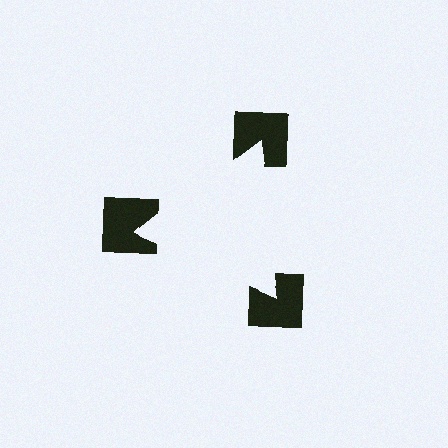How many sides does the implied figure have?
3 sides.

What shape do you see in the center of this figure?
An illusory triangle — its edges are inferred from the aligned wedge cuts in the notched squares, not physically drawn.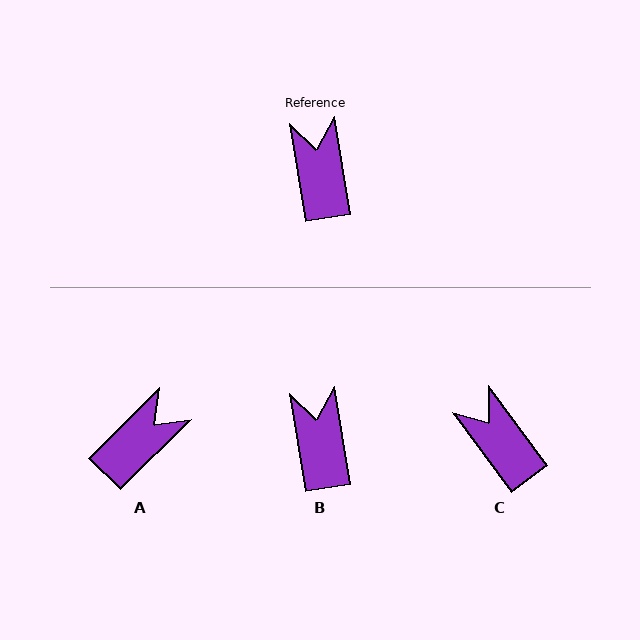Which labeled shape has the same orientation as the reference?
B.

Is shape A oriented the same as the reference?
No, it is off by about 54 degrees.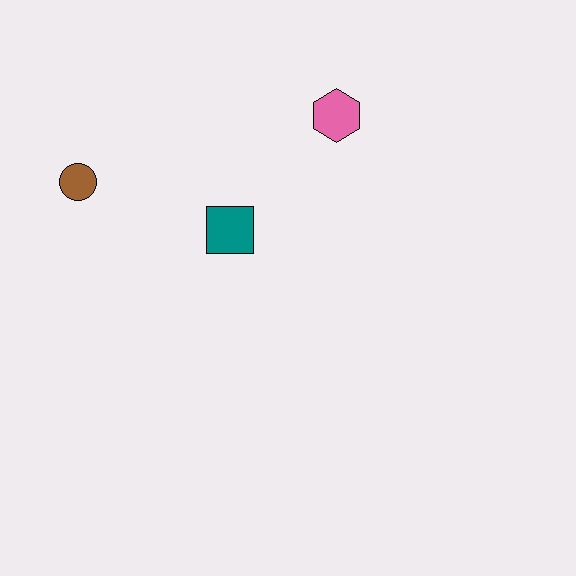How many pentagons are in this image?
There are no pentagons.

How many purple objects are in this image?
There are no purple objects.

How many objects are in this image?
There are 3 objects.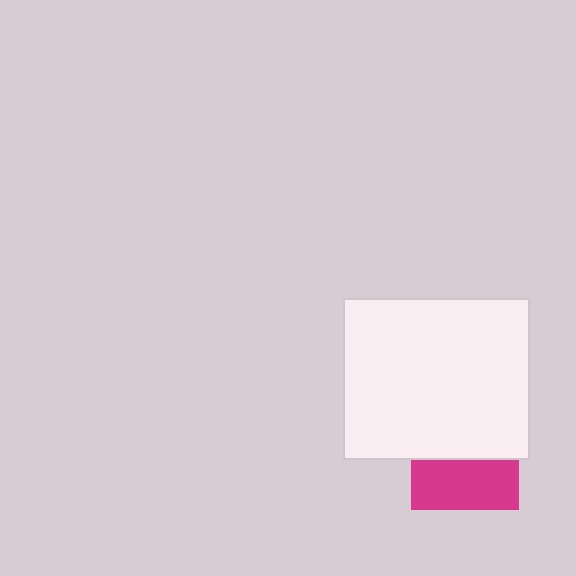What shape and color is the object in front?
The object in front is a white rectangle.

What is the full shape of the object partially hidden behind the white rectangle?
The partially hidden object is a magenta square.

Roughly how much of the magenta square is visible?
About half of it is visible (roughly 46%).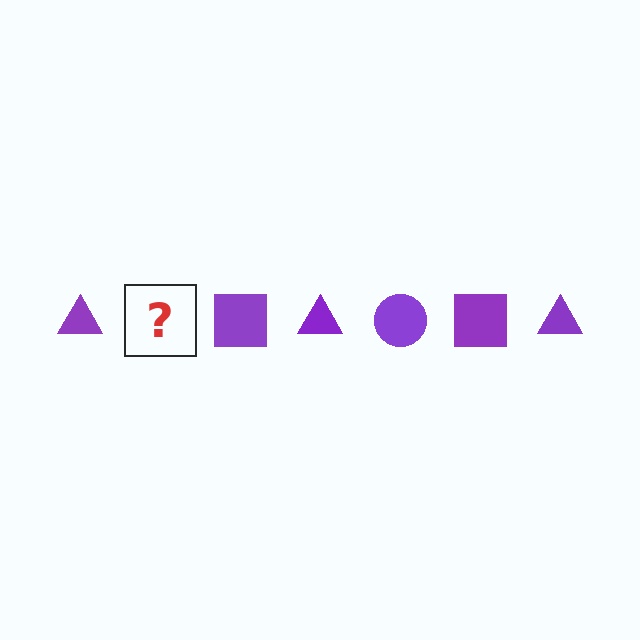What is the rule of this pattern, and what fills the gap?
The rule is that the pattern cycles through triangle, circle, square shapes in purple. The gap should be filled with a purple circle.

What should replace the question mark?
The question mark should be replaced with a purple circle.